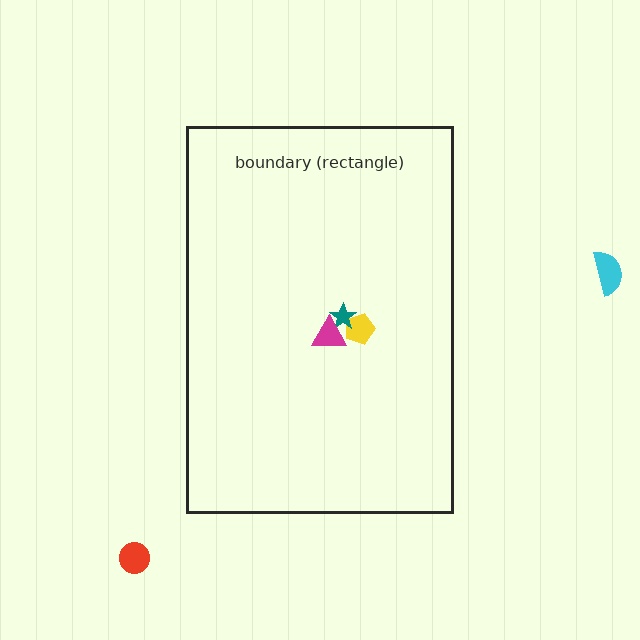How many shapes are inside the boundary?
3 inside, 2 outside.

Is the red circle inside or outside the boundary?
Outside.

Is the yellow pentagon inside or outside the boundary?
Inside.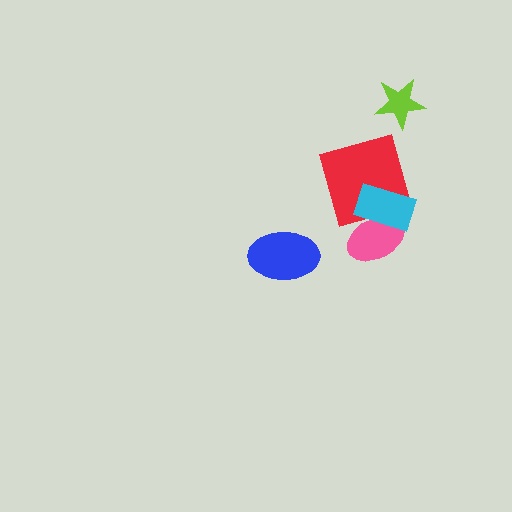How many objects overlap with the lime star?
0 objects overlap with the lime star.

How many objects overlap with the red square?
2 objects overlap with the red square.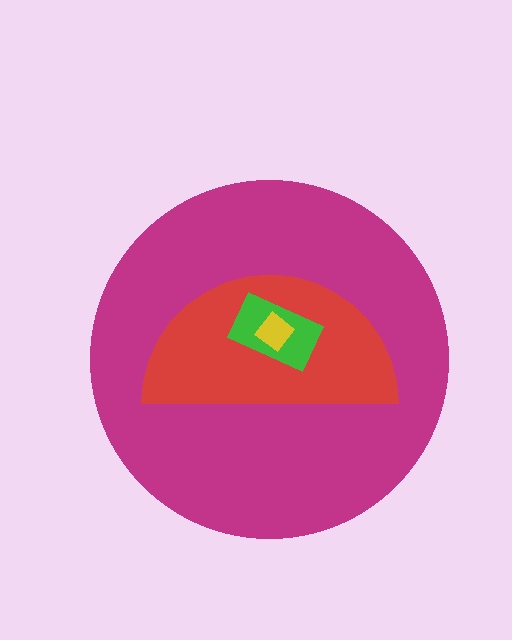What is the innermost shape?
The yellow diamond.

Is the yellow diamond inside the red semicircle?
Yes.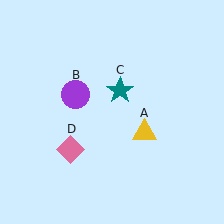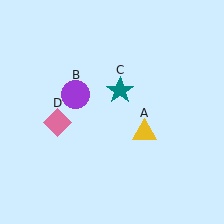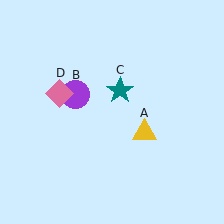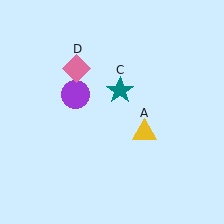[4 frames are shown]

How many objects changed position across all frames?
1 object changed position: pink diamond (object D).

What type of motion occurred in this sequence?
The pink diamond (object D) rotated clockwise around the center of the scene.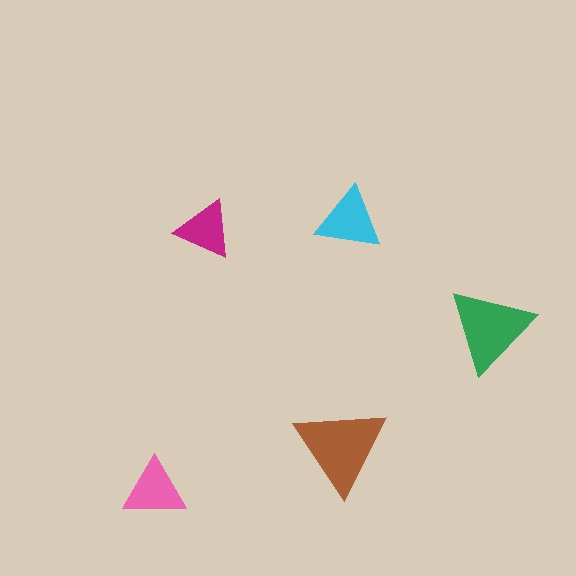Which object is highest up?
The cyan triangle is topmost.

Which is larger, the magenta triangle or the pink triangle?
The pink one.